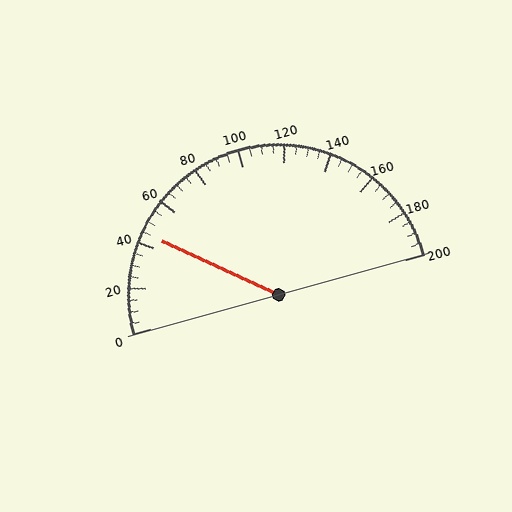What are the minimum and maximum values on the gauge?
The gauge ranges from 0 to 200.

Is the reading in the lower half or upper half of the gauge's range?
The reading is in the lower half of the range (0 to 200).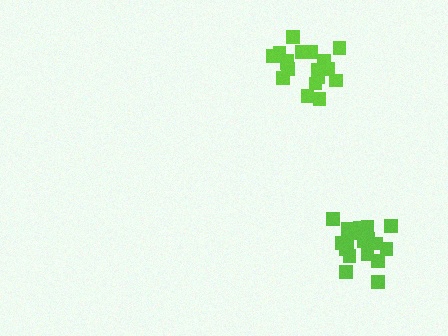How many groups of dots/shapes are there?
There are 2 groups.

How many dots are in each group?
Group 1: 19 dots, Group 2: 18 dots (37 total).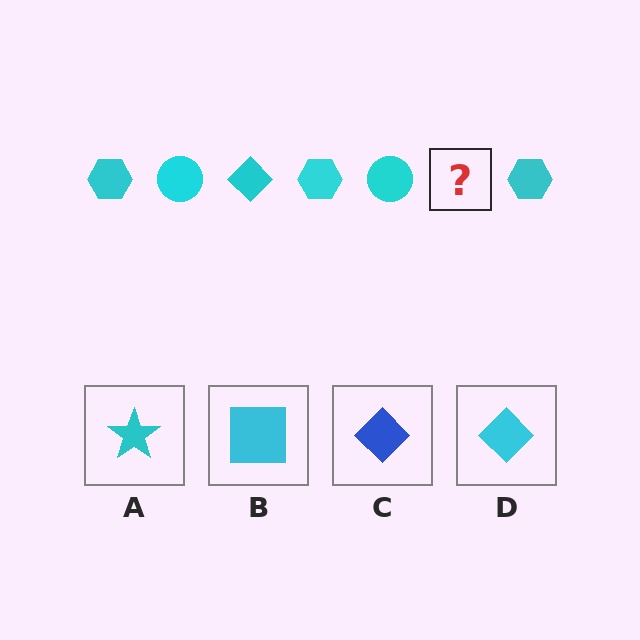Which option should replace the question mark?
Option D.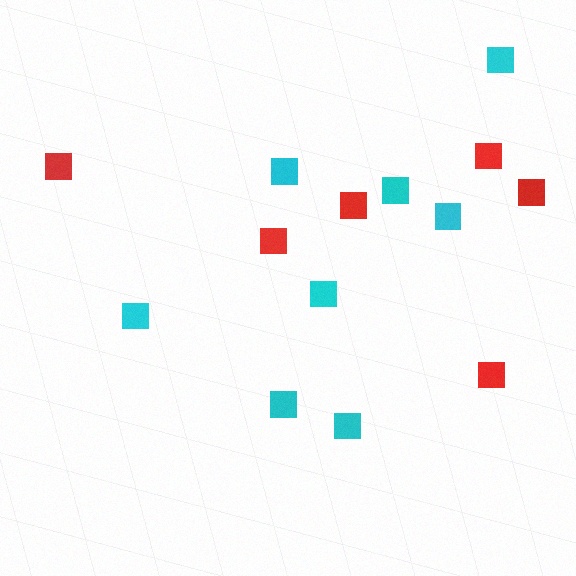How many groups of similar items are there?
There are 2 groups: one group of red squares (6) and one group of cyan squares (8).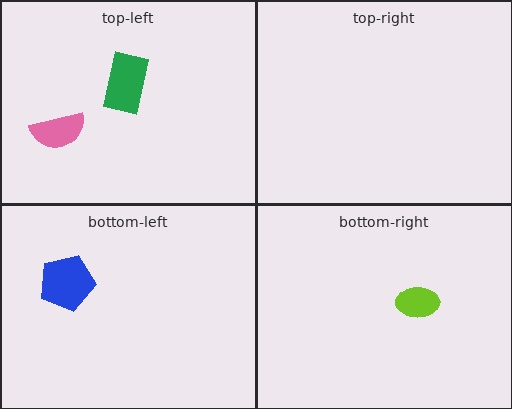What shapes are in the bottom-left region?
The blue pentagon.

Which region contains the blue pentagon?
The bottom-left region.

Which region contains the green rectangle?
The top-left region.